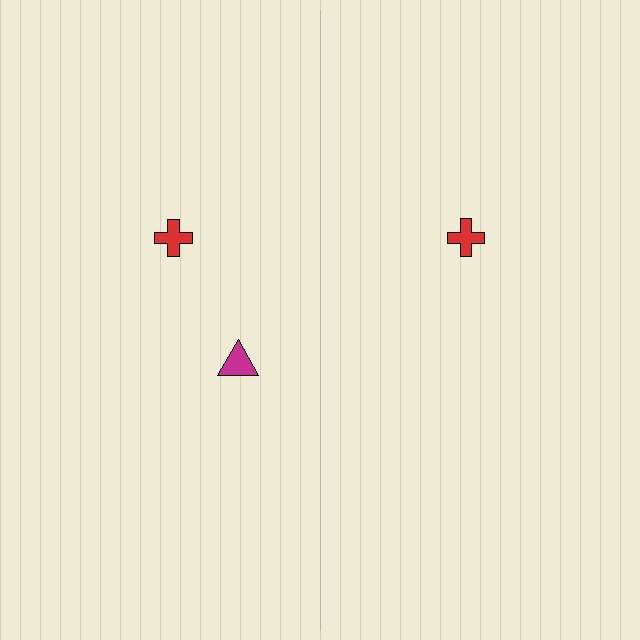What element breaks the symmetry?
A magenta triangle is missing from the right side.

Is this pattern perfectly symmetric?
No, the pattern is not perfectly symmetric. A magenta triangle is missing from the right side.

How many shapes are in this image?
There are 3 shapes in this image.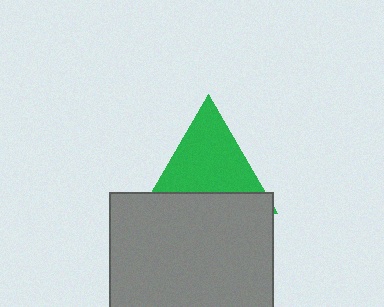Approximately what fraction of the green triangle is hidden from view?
Roughly 33% of the green triangle is hidden behind the gray square.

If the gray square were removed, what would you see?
You would see the complete green triangle.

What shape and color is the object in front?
The object in front is a gray square.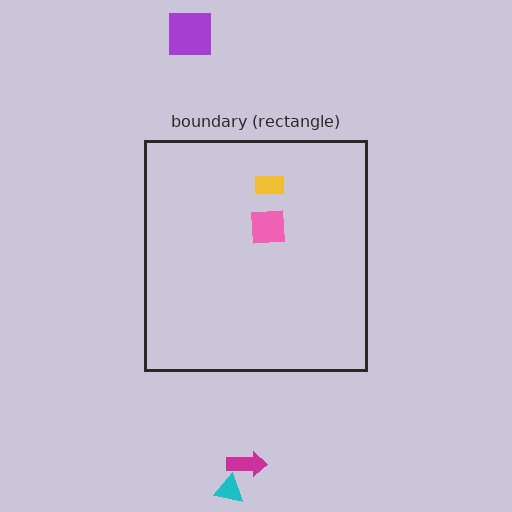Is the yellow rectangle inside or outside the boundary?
Inside.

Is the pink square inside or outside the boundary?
Inside.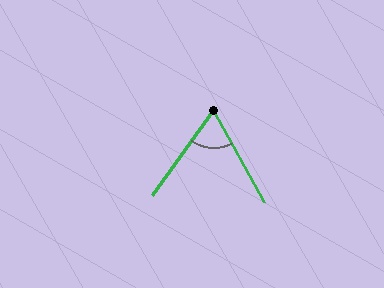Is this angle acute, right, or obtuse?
It is acute.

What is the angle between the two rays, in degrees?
Approximately 65 degrees.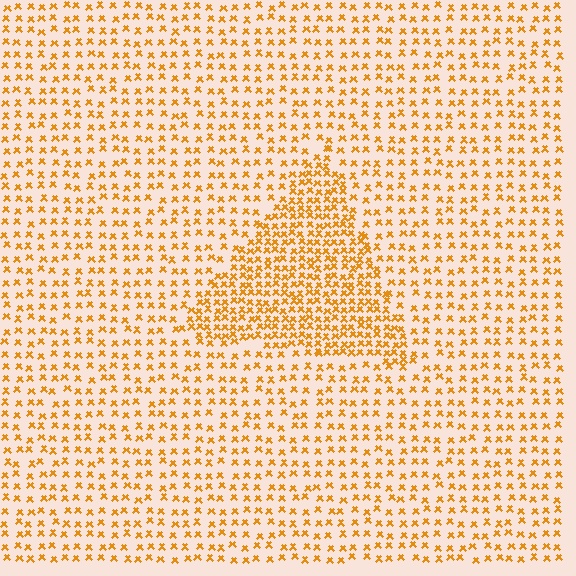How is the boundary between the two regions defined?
The boundary is defined by a change in element density (approximately 2.0x ratio). All elements are the same color, size, and shape.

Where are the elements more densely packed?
The elements are more densely packed inside the triangle boundary.